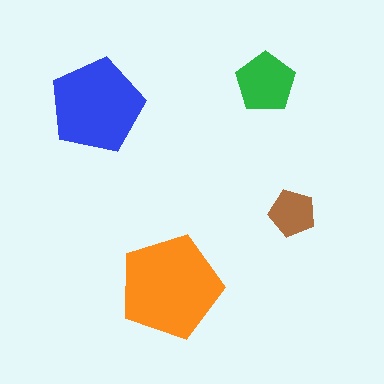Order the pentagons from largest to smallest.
the orange one, the blue one, the green one, the brown one.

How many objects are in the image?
There are 4 objects in the image.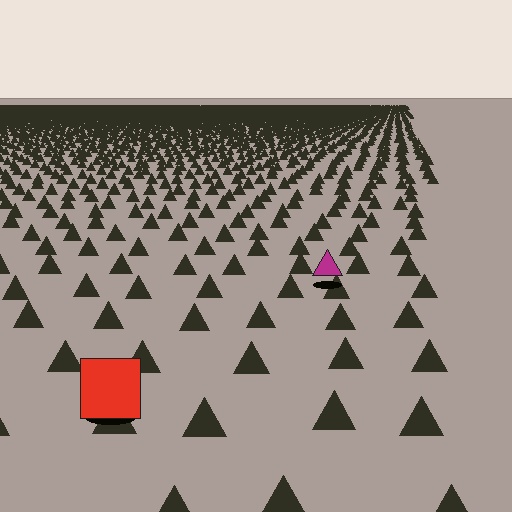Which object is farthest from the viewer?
The magenta triangle is farthest from the viewer. It appears smaller and the ground texture around it is denser.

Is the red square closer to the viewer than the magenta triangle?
Yes. The red square is closer — you can tell from the texture gradient: the ground texture is coarser near it.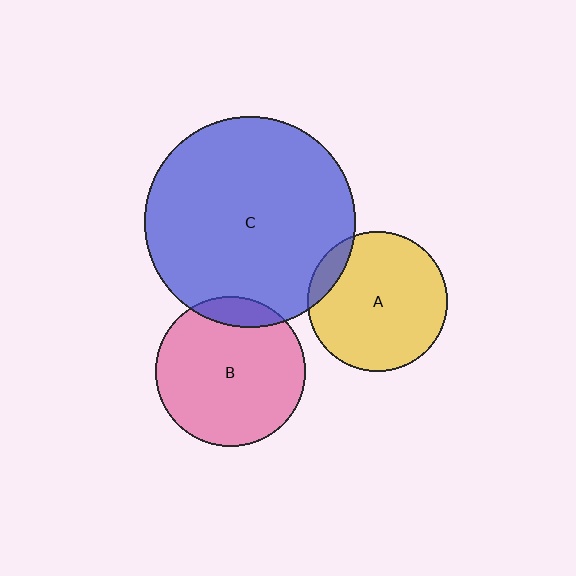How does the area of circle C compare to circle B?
Approximately 2.0 times.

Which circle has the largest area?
Circle C (blue).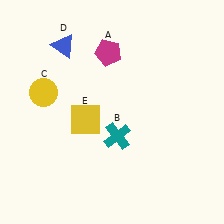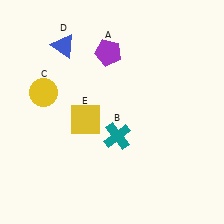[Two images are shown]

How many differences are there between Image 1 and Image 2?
There is 1 difference between the two images.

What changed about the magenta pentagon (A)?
In Image 1, A is magenta. In Image 2, it changed to purple.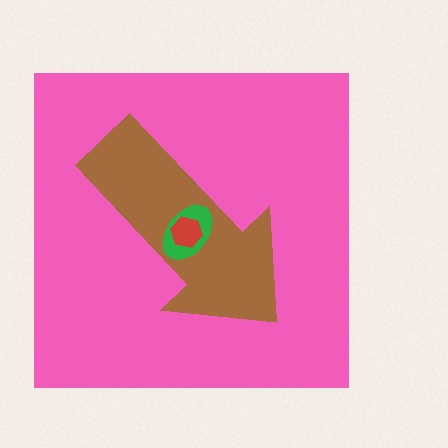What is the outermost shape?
The pink square.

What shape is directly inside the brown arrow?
The green ellipse.